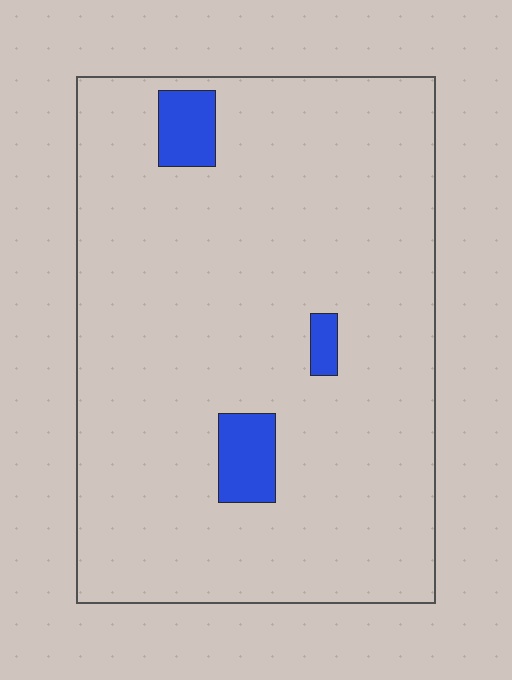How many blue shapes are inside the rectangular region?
3.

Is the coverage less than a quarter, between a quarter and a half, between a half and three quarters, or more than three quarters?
Less than a quarter.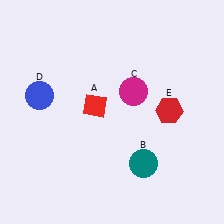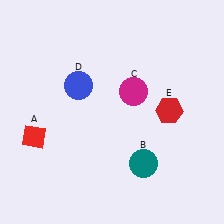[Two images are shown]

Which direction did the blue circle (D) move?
The blue circle (D) moved right.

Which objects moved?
The objects that moved are: the red diamond (A), the blue circle (D).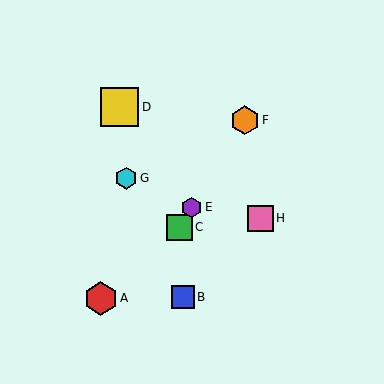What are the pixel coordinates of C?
Object C is at (179, 227).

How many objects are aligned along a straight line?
3 objects (C, E, F) are aligned along a straight line.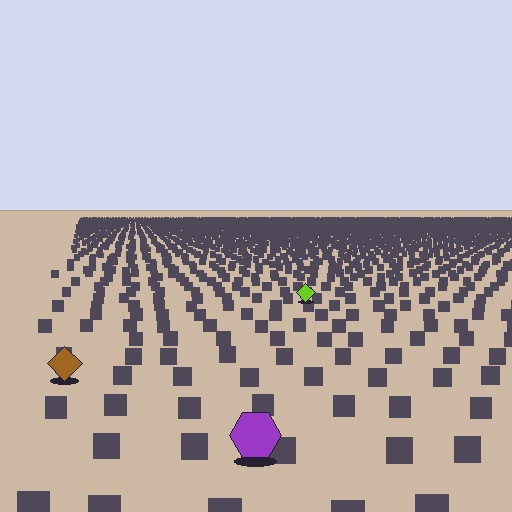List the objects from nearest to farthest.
From nearest to farthest: the purple hexagon, the brown diamond, the lime diamond.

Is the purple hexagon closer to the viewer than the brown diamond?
Yes. The purple hexagon is closer — you can tell from the texture gradient: the ground texture is coarser near it.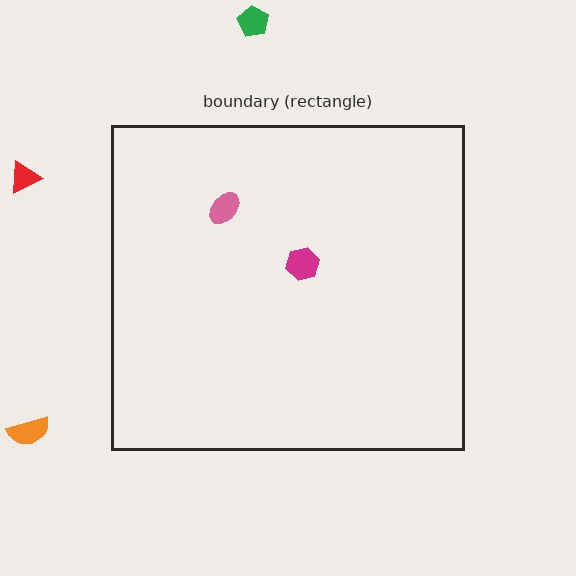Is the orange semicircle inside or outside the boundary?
Outside.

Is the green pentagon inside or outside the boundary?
Outside.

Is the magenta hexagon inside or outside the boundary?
Inside.